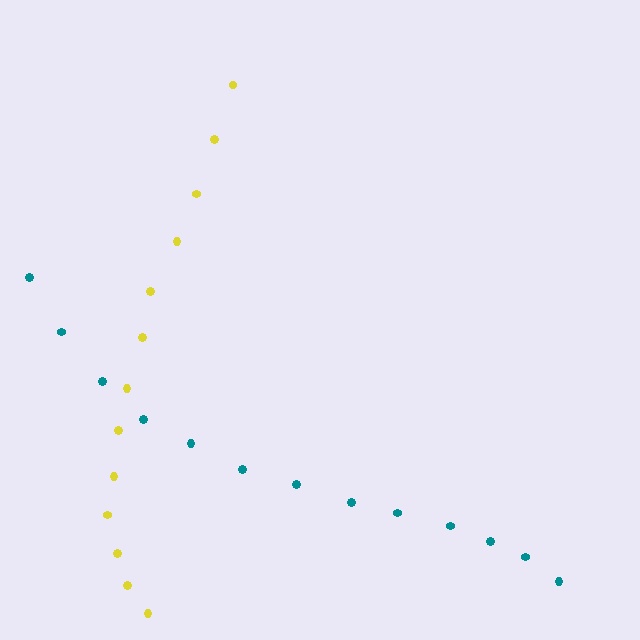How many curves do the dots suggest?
There are 2 distinct paths.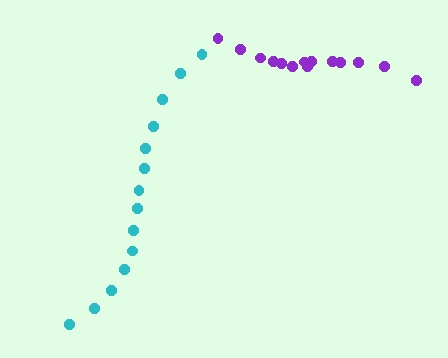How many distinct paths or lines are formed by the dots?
There are 2 distinct paths.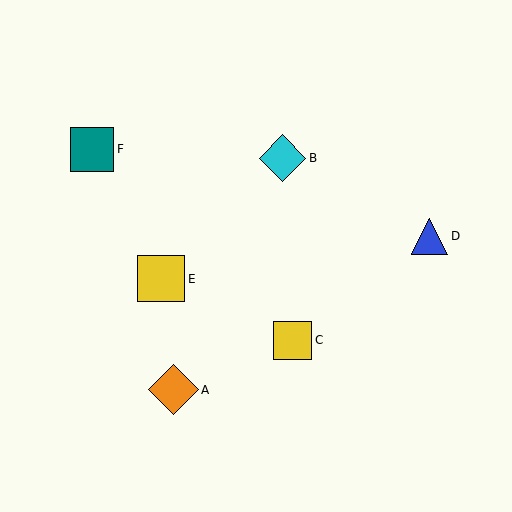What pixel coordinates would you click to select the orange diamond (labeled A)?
Click at (173, 390) to select the orange diamond A.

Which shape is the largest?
The orange diamond (labeled A) is the largest.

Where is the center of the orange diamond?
The center of the orange diamond is at (173, 390).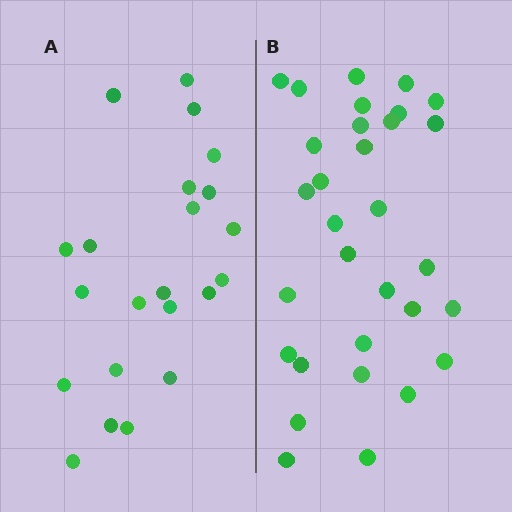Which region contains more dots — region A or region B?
Region B (the right region) has more dots.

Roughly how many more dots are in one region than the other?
Region B has roughly 8 or so more dots than region A.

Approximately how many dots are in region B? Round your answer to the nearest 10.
About 30 dots. (The exact count is 31, which rounds to 30.)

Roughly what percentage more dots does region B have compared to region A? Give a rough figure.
About 40% more.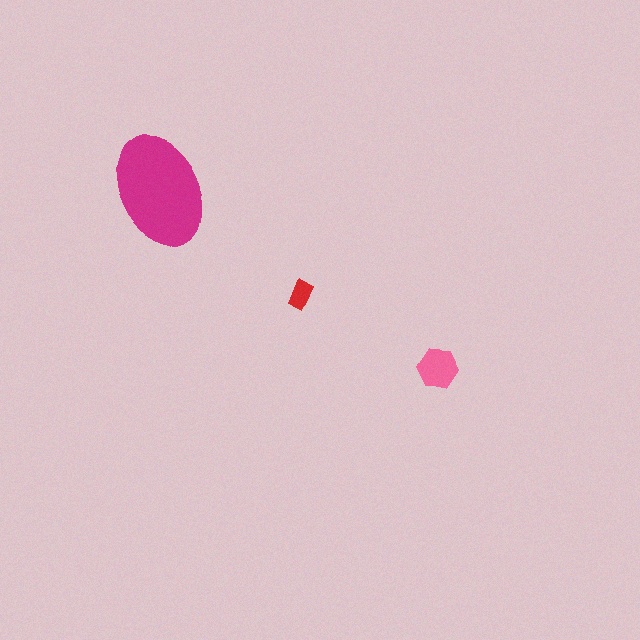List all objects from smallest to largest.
The red rectangle, the pink hexagon, the magenta ellipse.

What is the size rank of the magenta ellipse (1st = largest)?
1st.